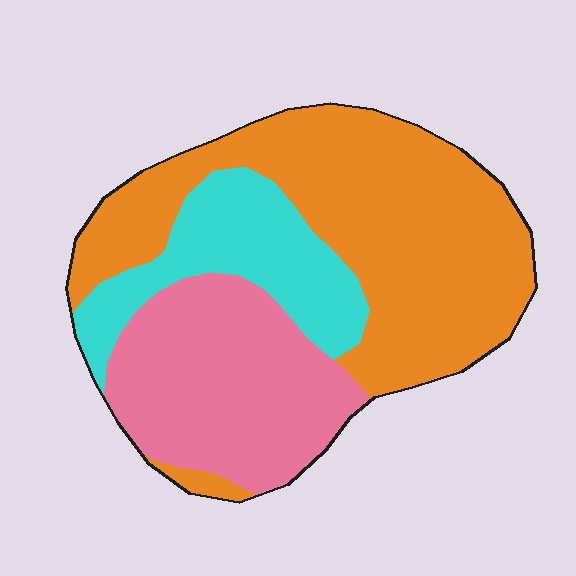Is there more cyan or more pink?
Pink.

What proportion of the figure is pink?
Pink covers 30% of the figure.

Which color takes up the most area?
Orange, at roughly 50%.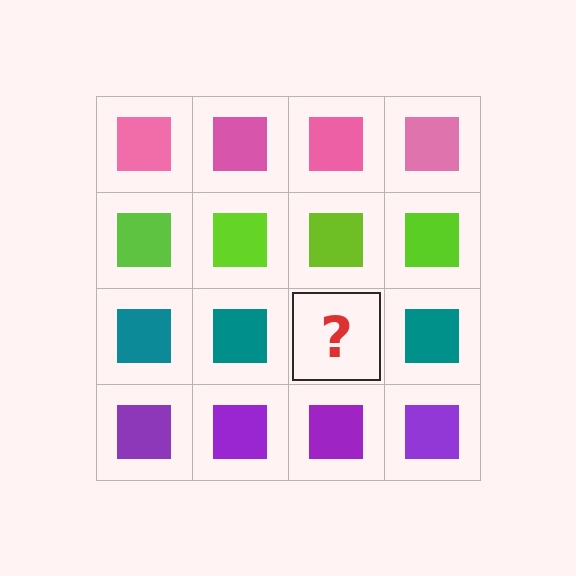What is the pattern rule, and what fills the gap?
The rule is that each row has a consistent color. The gap should be filled with a teal square.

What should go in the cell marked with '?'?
The missing cell should contain a teal square.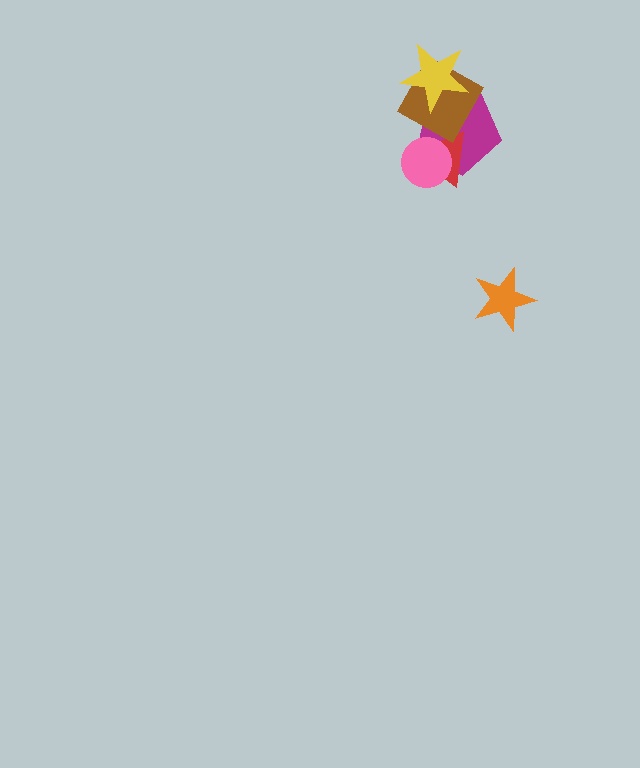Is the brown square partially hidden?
Yes, it is partially covered by another shape.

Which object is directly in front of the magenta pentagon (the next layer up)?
The red triangle is directly in front of the magenta pentagon.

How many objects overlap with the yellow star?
2 objects overlap with the yellow star.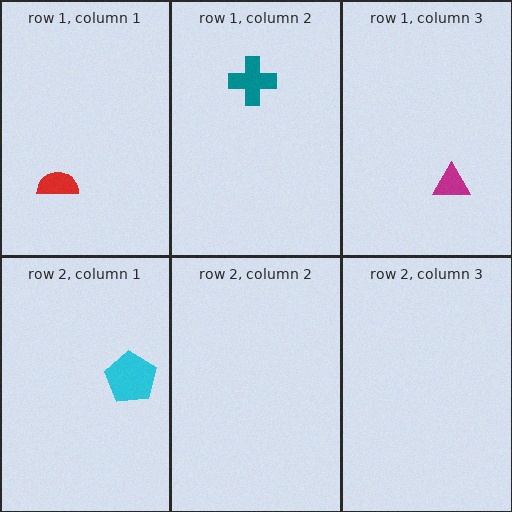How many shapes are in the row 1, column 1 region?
1.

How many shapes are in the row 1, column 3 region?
1.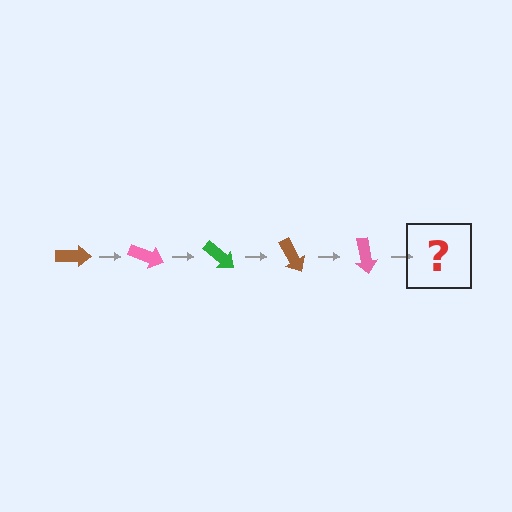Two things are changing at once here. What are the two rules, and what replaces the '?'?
The two rules are that it rotates 20 degrees each step and the color cycles through brown, pink, and green. The '?' should be a green arrow, rotated 100 degrees from the start.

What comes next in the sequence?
The next element should be a green arrow, rotated 100 degrees from the start.